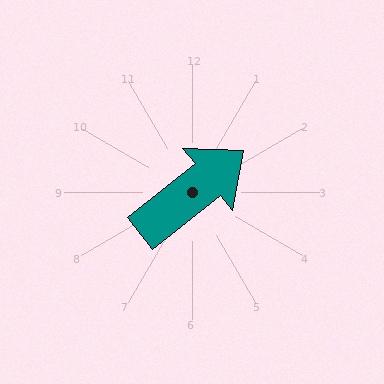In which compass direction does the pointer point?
Northeast.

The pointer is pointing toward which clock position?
Roughly 2 o'clock.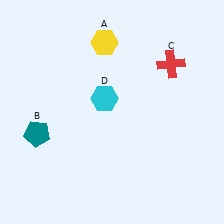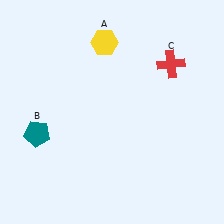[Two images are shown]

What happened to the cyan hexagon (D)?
The cyan hexagon (D) was removed in Image 2. It was in the top-left area of Image 1.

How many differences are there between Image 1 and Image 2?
There is 1 difference between the two images.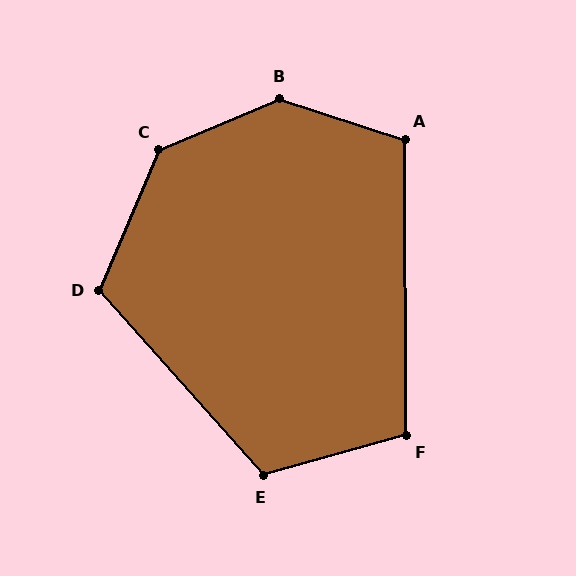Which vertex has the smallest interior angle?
F, at approximately 105 degrees.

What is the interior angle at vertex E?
Approximately 116 degrees (obtuse).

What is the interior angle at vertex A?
Approximately 108 degrees (obtuse).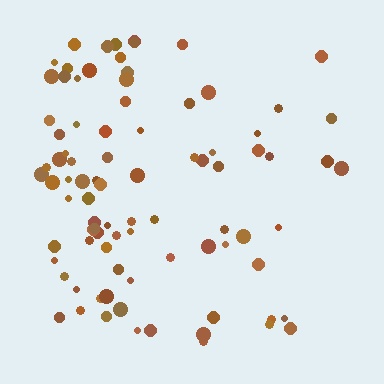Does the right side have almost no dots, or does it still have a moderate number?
Still a moderate number, just noticeably fewer than the left.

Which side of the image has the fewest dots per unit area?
The right.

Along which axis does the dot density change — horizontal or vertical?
Horizontal.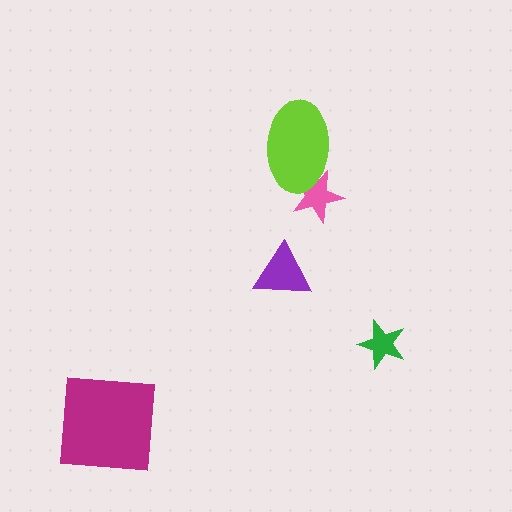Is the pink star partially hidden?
Yes, it is partially covered by another shape.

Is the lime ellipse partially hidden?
No, no other shape covers it.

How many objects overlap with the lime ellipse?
1 object overlaps with the lime ellipse.